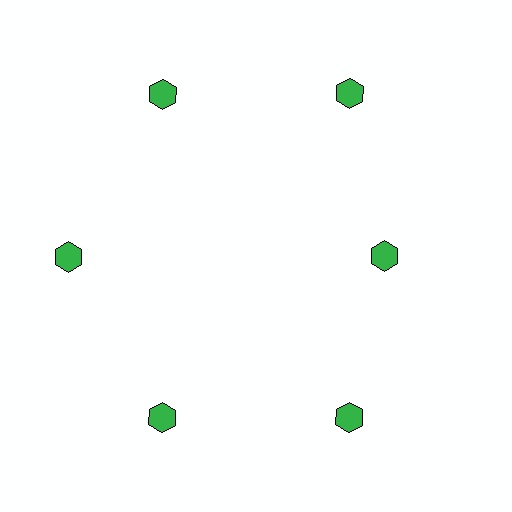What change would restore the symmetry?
The symmetry would be restored by moving it outward, back onto the ring so that all 6 hexagons sit at equal angles and equal distance from the center.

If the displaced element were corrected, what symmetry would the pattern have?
It would have 6-fold rotational symmetry — the pattern would map onto itself every 60 degrees.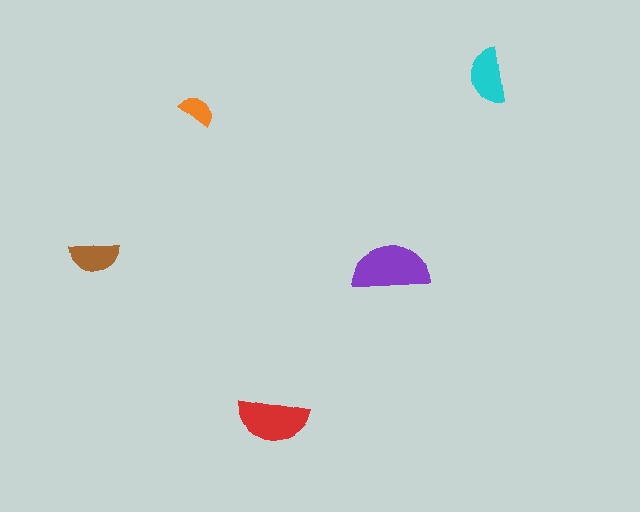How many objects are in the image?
There are 5 objects in the image.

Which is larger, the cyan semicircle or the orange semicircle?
The cyan one.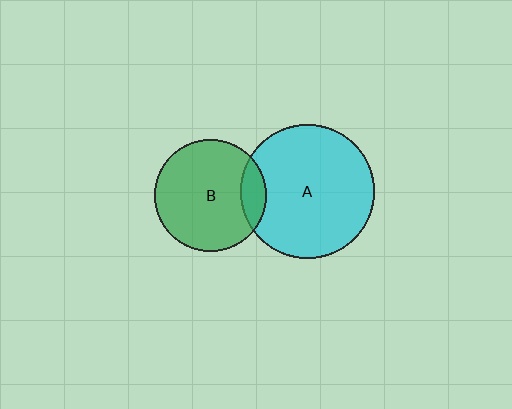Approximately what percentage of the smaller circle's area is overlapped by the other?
Approximately 15%.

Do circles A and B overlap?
Yes.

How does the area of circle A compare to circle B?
Approximately 1.4 times.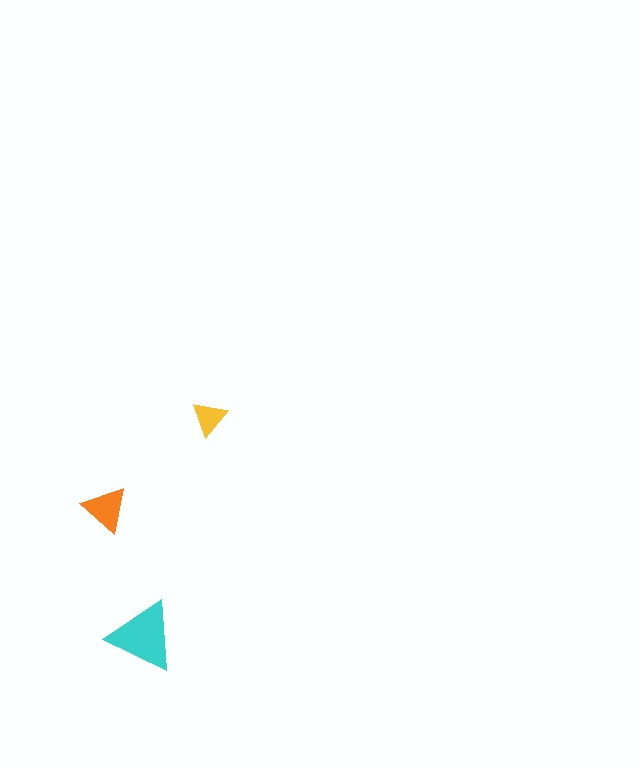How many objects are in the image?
There are 3 objects in the image.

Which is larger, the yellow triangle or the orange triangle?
The orange one.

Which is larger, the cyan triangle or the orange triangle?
The cyan one.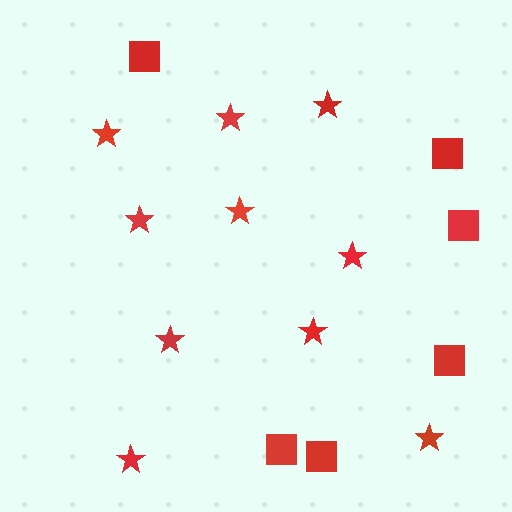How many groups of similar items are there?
There are 2 groups: one group of stars (10) and one group of squares (6).